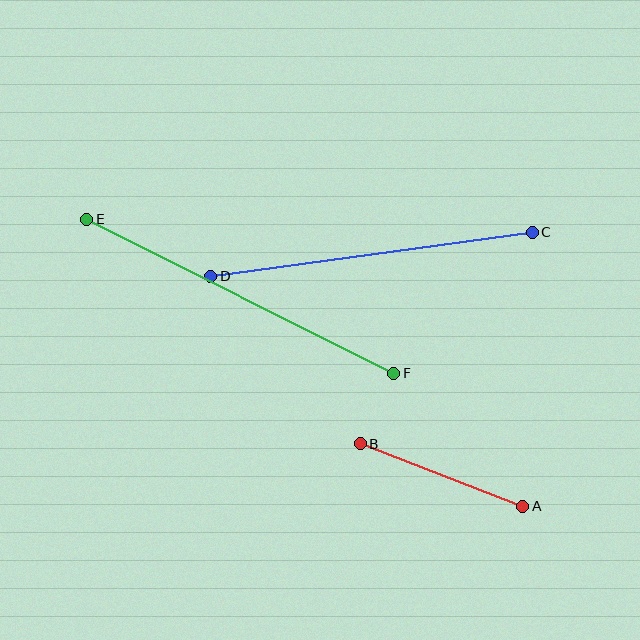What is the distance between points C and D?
The distance is approximately 324 pixels.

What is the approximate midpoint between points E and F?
The midpoint is at approximately (240, 296) pixels.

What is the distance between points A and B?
The distance is approximately 174 pixels.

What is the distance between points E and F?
The distance is approximately 344 pixels.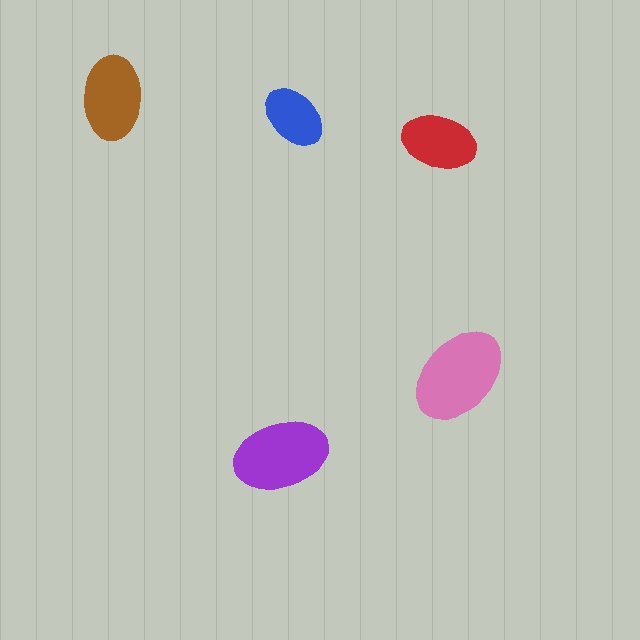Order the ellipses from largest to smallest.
the pink one, the purple one, the brown one, the red one, the blue one.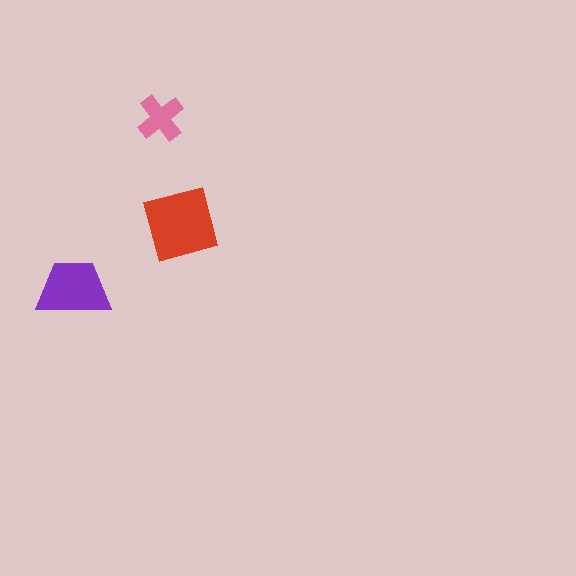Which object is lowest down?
The purple trapezoid is bottommost.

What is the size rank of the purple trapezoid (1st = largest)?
2nd.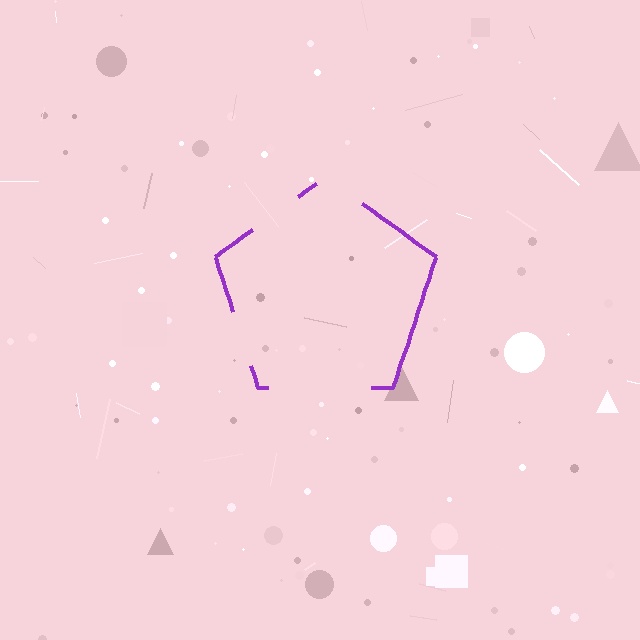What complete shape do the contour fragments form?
The contour fragments form a pentagon.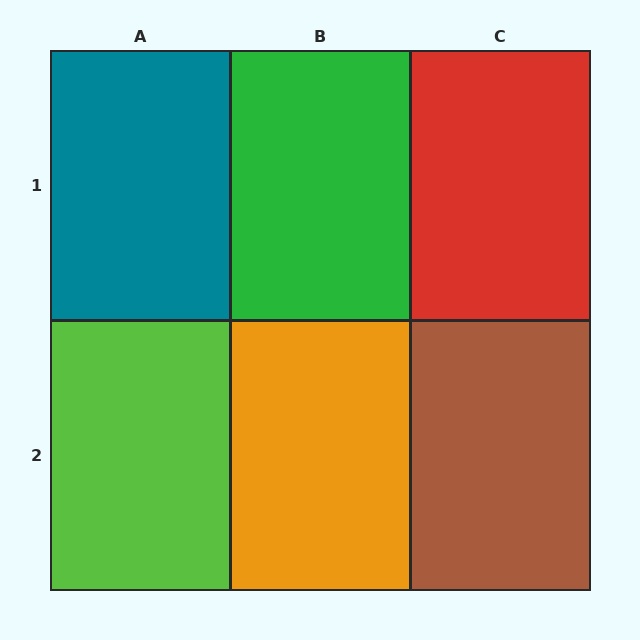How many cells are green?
1 cell is green.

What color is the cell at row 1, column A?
Teal.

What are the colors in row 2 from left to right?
Lime, orange, brown.